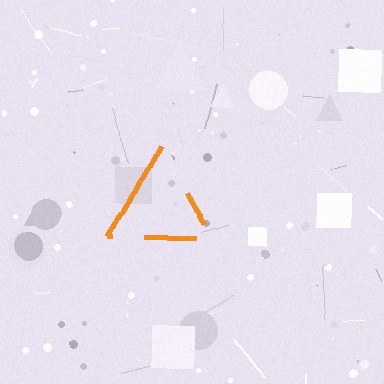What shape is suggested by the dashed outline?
The dashed outline suggests a triangle.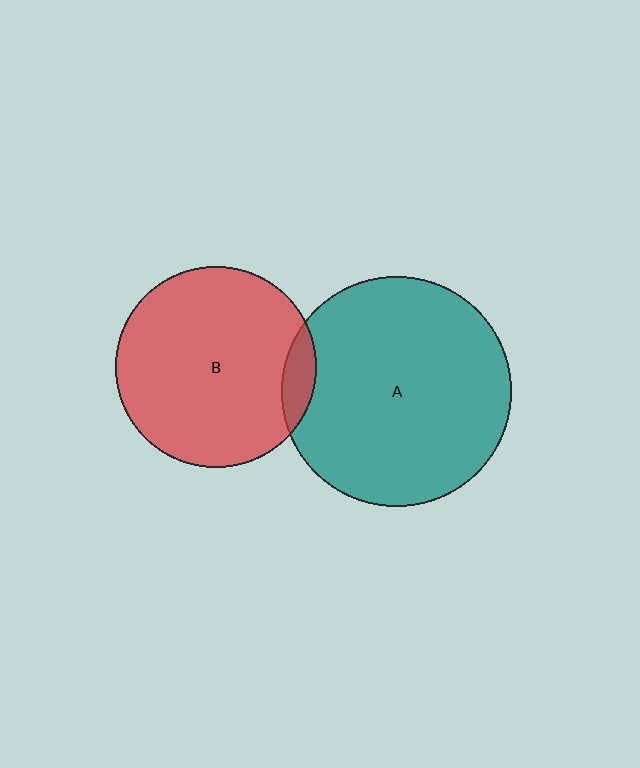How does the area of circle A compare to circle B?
Approximately 1.3 times.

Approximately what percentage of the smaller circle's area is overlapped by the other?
Approximately 10%.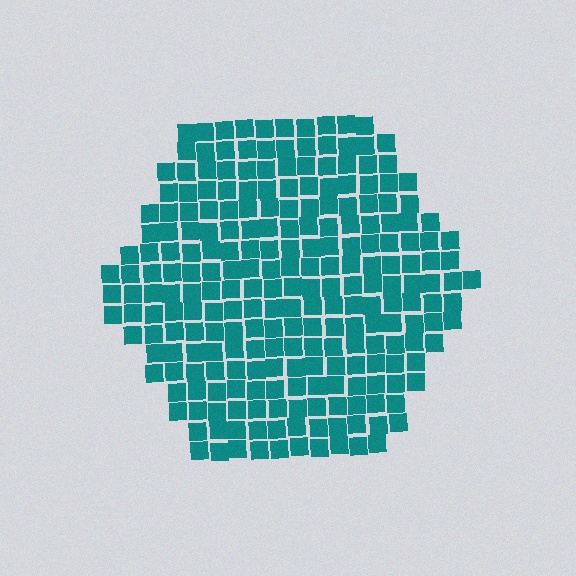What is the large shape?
The large shape is a hexagon.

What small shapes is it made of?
It is made of small squares.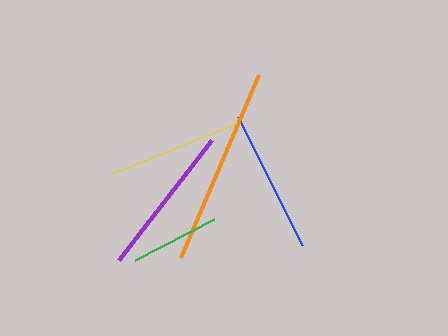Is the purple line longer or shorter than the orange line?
The orange line is longer than the purple line.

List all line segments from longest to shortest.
From longest to shortest: orange, purple, blue, yellow, green.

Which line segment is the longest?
The orange line is the longest at approximately 199 pixels.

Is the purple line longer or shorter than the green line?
The purple line is longer than the green line.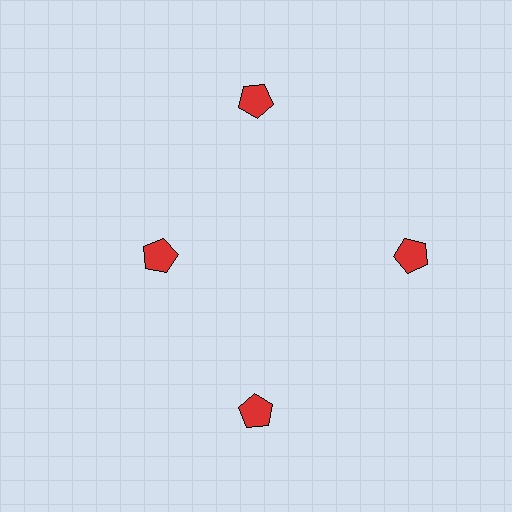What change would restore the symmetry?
The symmetry would be restored by moving it outward, back onto the ring so that all 4 pentagons sit at equal angles and equal distance from the center.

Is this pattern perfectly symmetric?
No. The 4 red pentagons are arranged in a ring, but one element near the 9 o'clock position is pulled inward toward the center, breaking the 4-fold rotational symmetry.